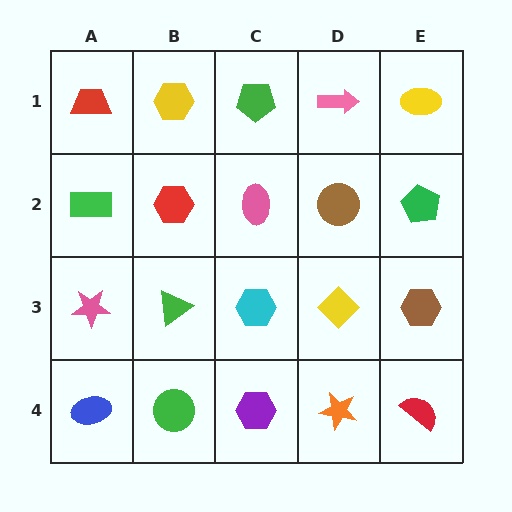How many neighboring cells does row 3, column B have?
4.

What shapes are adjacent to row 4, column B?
A green triangle (row 3, column B), a blue ellipse (row 4, column A), a purple hexagon (row 4, column C).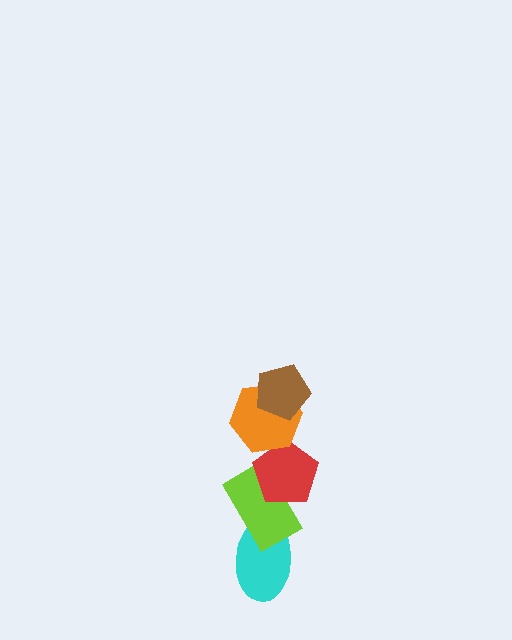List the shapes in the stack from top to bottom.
From top to bottom: the brown pentagon, the orange hexagon, the red pentagon, the lime rectangle, the cyan ellipse.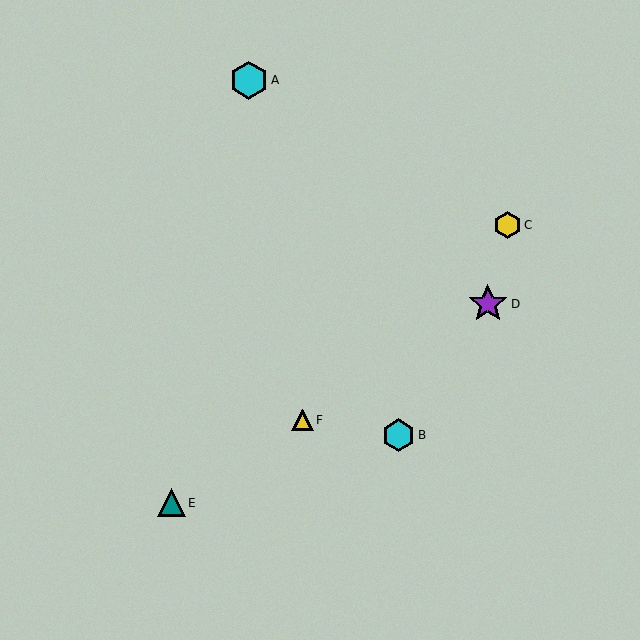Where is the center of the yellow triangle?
The center of the yellow triangle is at (303, 420).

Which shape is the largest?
The purple star (labeled D) is the largest.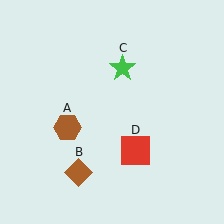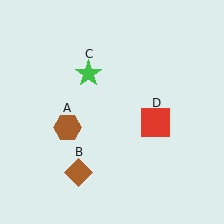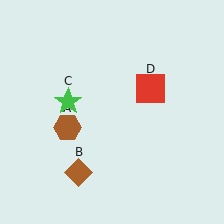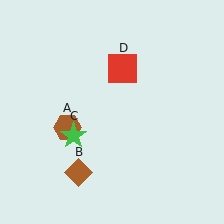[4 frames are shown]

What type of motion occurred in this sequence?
The green star (object C), red square (object D) rotated counterclockwise around the center of the scene.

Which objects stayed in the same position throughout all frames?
Brown hexagon (object A) and brown diamond (object B) remained stationary.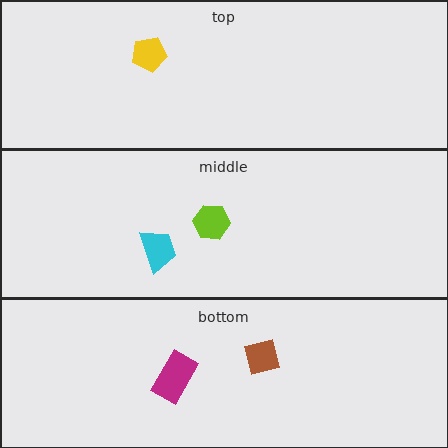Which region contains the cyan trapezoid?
The middle region.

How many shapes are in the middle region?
2.